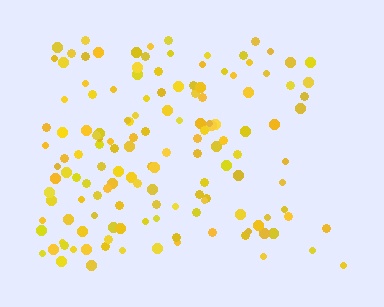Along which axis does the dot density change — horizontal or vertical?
Horizontal.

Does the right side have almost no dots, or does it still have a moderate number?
Still a moderate number, just noticeably fewer than the left.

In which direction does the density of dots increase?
From right to left, with the left side densest.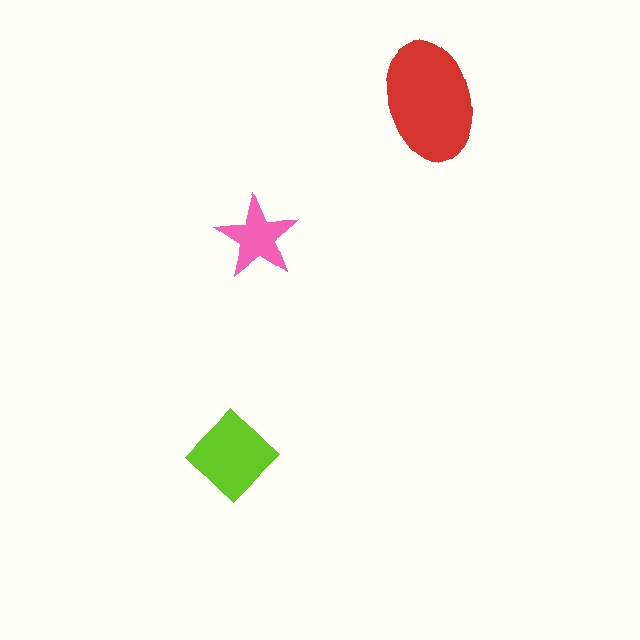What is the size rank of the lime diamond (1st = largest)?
2nd.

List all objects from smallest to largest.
The pink star, the lime diamond, the red ellipse.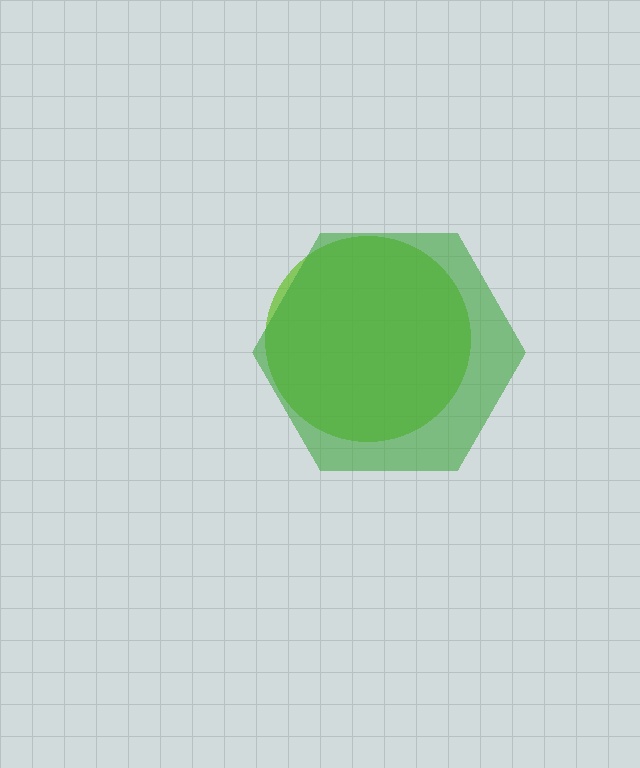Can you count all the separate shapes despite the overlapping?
Yes, there are 2 separate shapes.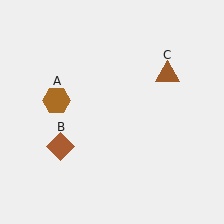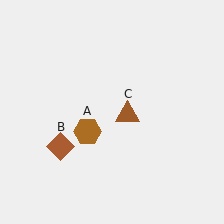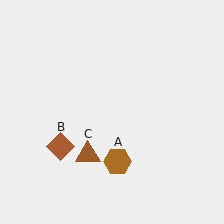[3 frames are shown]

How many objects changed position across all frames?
2 objects changed position: brown hexagon (object A), brown triangle (object C).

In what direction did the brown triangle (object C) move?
The brown triangle (object C) moved down and to the left.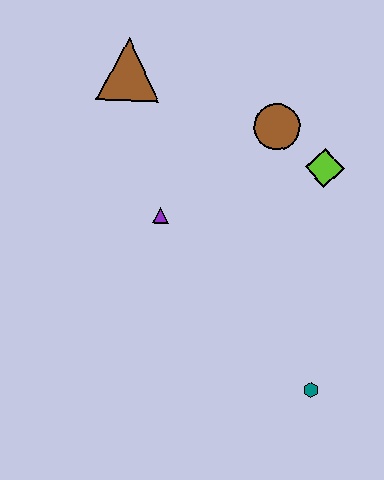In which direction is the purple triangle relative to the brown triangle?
The purple triangle is below the brown triangle.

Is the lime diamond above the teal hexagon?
Yes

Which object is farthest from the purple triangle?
The teal hexagon is farthest from the purple triangle.